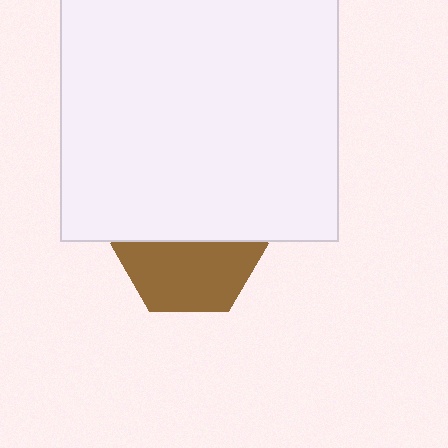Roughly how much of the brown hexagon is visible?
About half of it is visible (roughly 52%).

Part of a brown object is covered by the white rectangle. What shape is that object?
It is a hexagon.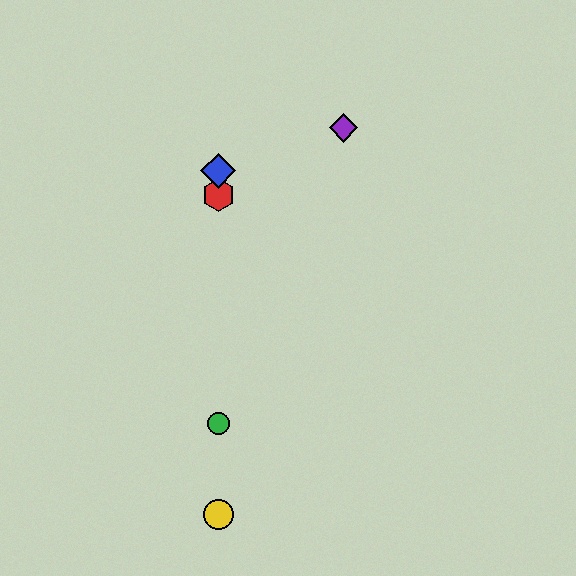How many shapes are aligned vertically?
4 shapes (the red hexagon, the blue diamond, the green circle, the yellow circle) are aligned vertically.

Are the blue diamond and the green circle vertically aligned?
Yes, both are at x≈218.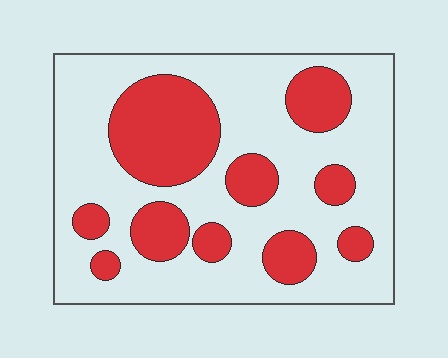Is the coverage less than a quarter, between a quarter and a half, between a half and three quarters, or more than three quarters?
Between a quarter and a half.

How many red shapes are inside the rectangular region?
10.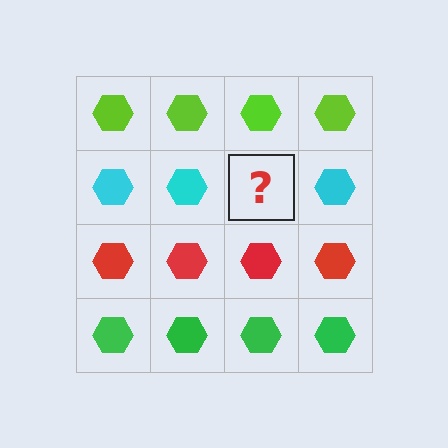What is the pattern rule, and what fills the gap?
The rule is that each row has a consistent color. The gap should be filled with a cyan hexagon.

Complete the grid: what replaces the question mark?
The question mark should be replaced with a cyan hexagon.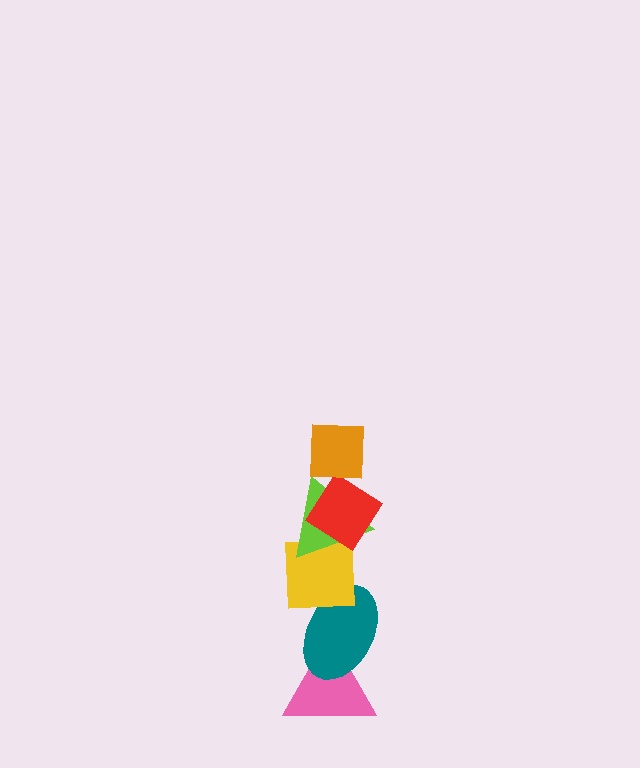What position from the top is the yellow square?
The yellow square is 4th from the top.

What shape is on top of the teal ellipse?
The yellow square is on top of the teal ellipse.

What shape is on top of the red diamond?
The orange square is on top of the red diamond.